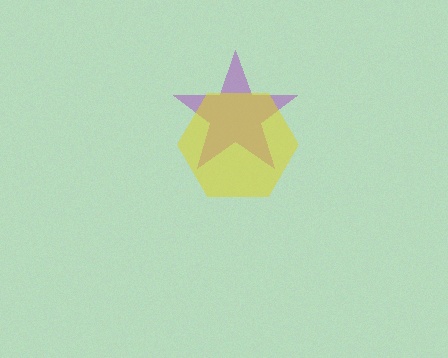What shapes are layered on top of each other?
The layered shapes are: a purple star, a yellow hexagon.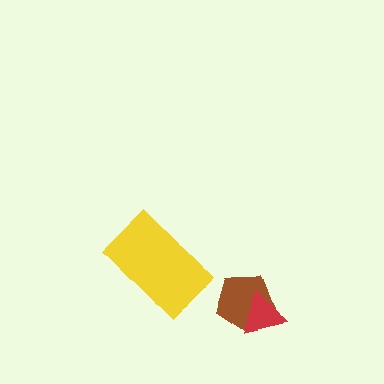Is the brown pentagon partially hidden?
Yes, it is partially covered by another shape.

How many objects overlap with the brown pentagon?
1 object overlaps with the brown pentagon.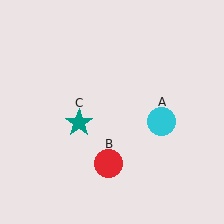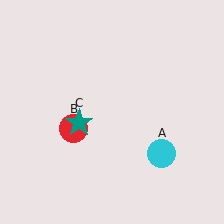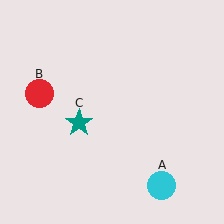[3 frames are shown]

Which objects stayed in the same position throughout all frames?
Teal star (object C) remained stationary.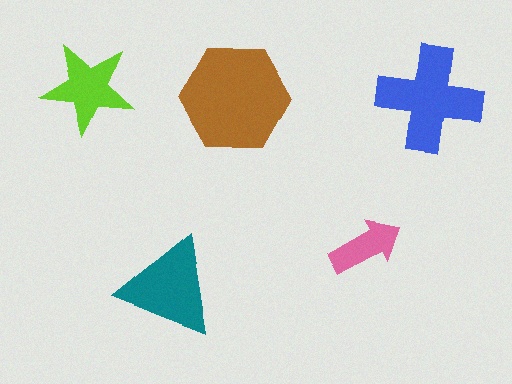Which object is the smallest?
The pink arrow.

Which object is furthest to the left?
The lime star is leftmost.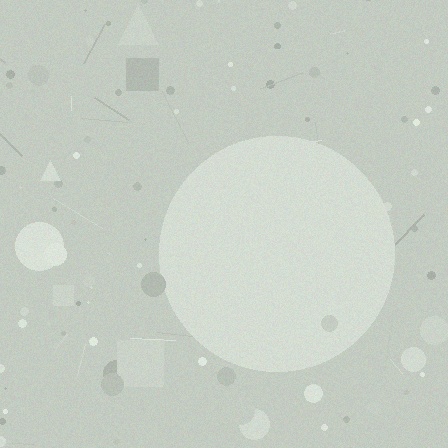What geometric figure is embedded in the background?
A circle is embedded in the background.